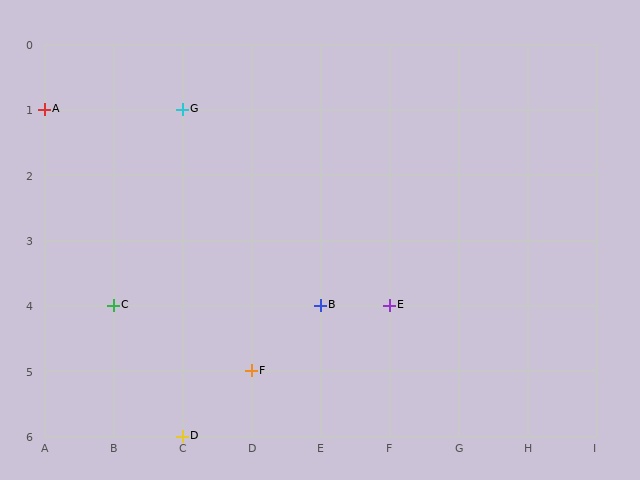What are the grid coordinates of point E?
Point E is at grid coordinates (F, 4).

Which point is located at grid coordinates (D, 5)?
Point F is at (D, 5).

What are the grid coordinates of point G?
Point G is at grid coordinates (C, 1).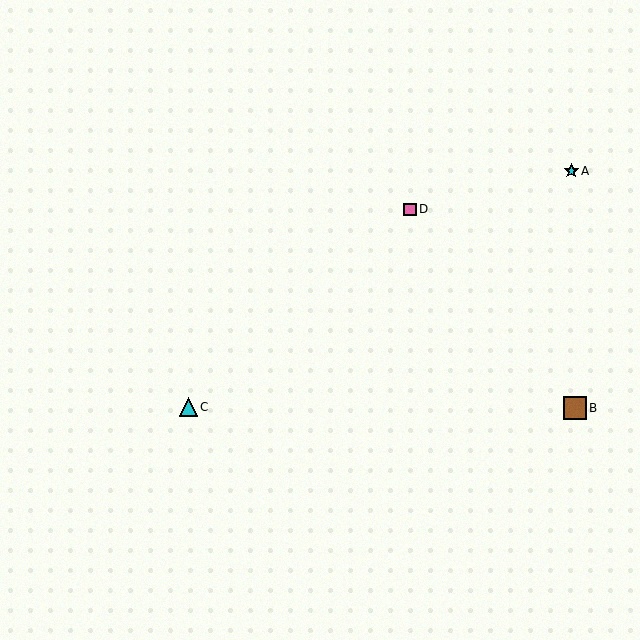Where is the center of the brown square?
The center of the brown square is at (575, 408).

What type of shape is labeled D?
Shape D is a pink square.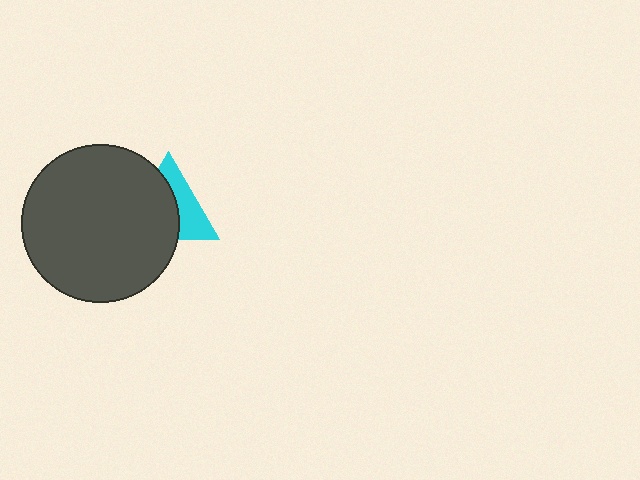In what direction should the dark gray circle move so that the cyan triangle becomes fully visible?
The dark gray circle should move left. That is the shortest direction to clear the overlap and leave the cyan triangle fully visible.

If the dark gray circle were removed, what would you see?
You would see the complete cyan triangle.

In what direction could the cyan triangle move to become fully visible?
The cyan triangle could move right. That would shift it out from behind the dark gray circle entirely.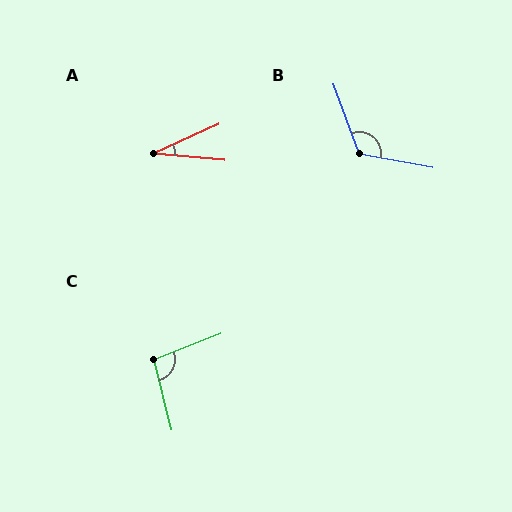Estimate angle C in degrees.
Approximately 97 degrees.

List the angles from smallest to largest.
A (29°), C (97°), B (120°).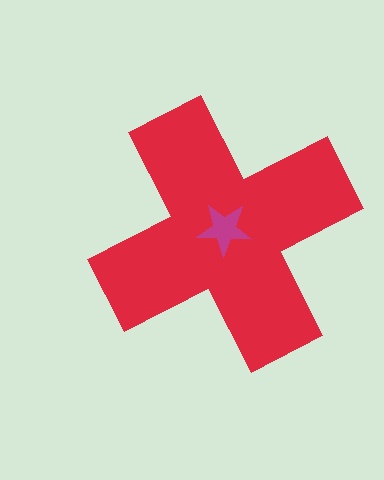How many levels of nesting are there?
2.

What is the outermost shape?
The red cross.